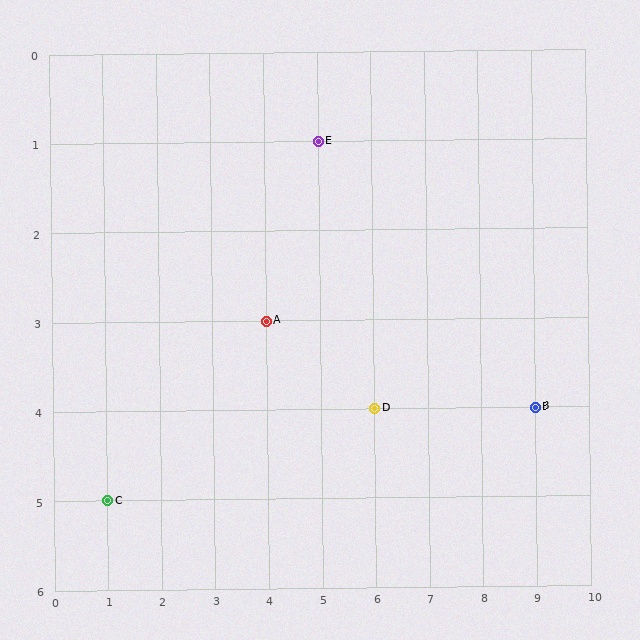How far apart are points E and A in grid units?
Points E and A are 1 column and 2 rows apart (about 2.2 grid units diagonally).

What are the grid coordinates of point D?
Point D is at grid coordinates (6, 4).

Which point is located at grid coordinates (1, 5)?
Point C is at (1, 5).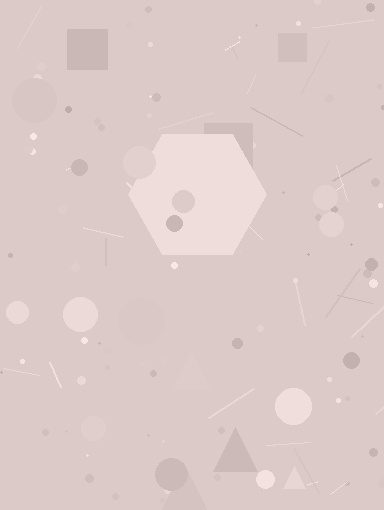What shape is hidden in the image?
A hexagon is hidden in the image.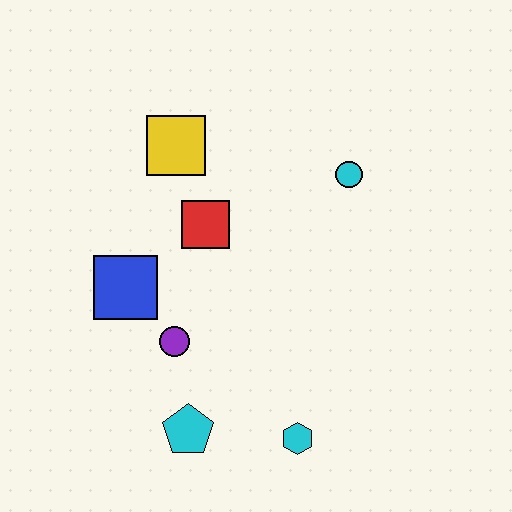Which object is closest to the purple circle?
The blue square is closest to the purple circle.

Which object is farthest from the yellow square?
The cyan hexagon is farthest from the yellow square.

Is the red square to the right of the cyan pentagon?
Yes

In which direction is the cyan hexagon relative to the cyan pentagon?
The cyan hexagon is to the right of the cyan pentagon.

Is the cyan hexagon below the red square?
Yes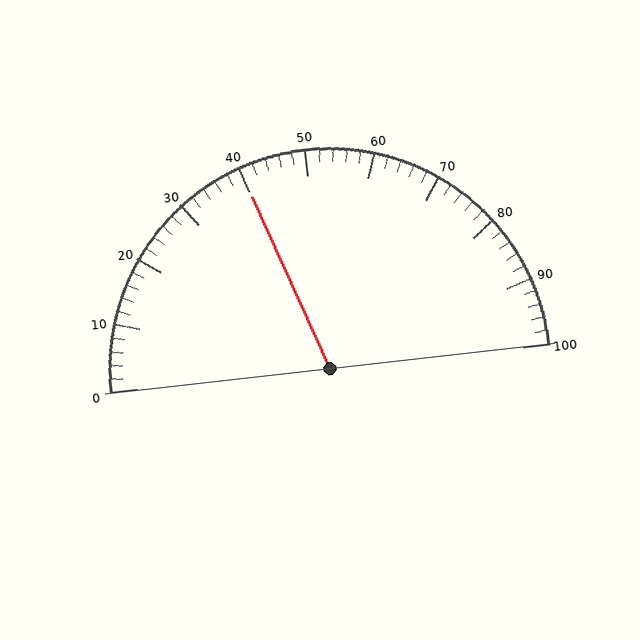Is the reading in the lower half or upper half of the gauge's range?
The reading is in the lower half of the range (0 to 100).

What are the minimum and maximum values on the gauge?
The gauge ranges from 0 to 100.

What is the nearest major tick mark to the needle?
The nearest major tick mark is 40.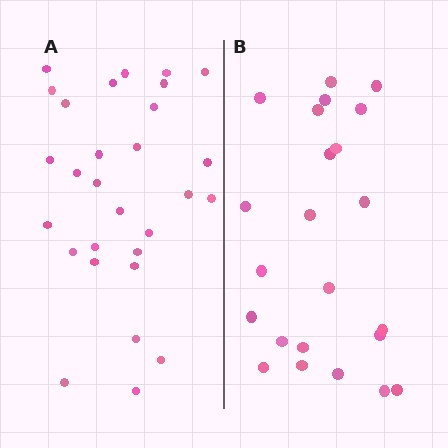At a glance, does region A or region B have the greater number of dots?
Region A (the left region) has more dots.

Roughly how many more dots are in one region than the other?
Region A has about 6 more dots than region B.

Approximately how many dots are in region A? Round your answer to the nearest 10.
About 30 dots. (The exact count is 29, which rounds to 30.)